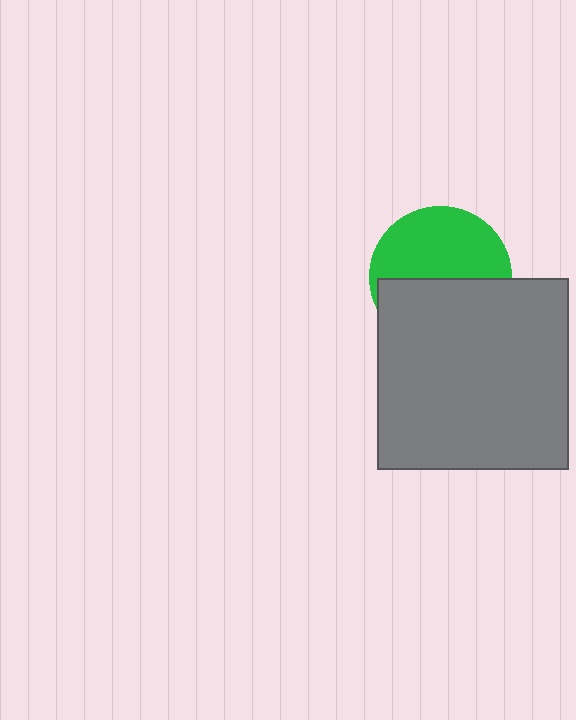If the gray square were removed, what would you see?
You would see the complete green circle.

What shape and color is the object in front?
The object in front is a gray square.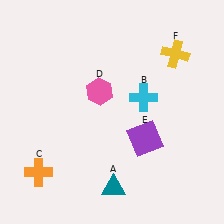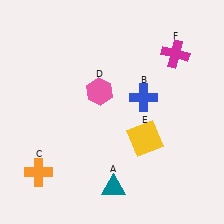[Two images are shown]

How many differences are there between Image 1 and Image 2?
There are 3 differences between the two images.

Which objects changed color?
B changed from cyan to blue. E changed from purple to yellow. F changed from yellow to magenta.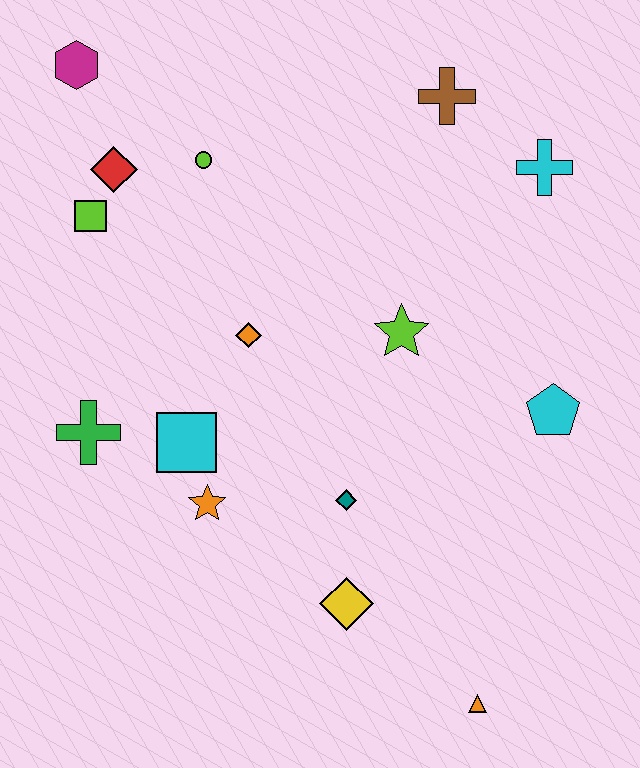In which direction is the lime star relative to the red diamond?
The lime star is to the right of the red diamond.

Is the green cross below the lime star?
Yes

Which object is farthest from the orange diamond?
The orange triangle is farthest from the orange diamond.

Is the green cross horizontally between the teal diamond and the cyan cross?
No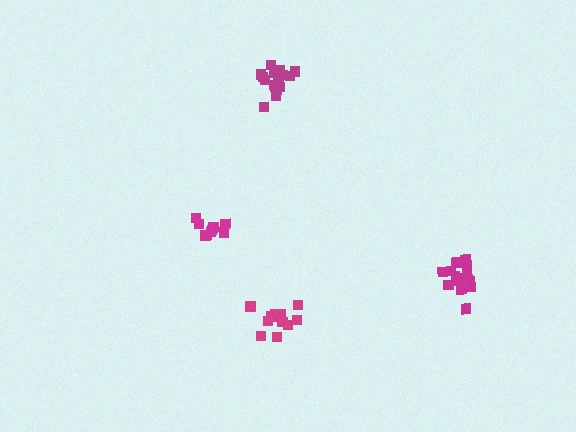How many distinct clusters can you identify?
There are 4 distinct clusters.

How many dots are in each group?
Group 1: 10 dots, Group 2: 16 dots, Group 3: 16 dots, Group 4: 12 dots (54 total).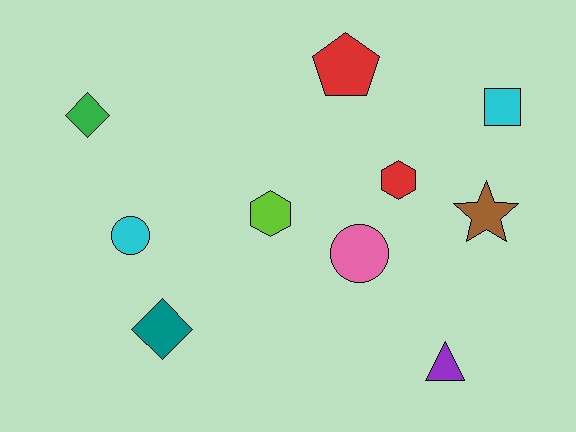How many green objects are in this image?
There is 1 green object.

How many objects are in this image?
There are 10 objects.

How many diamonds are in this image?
There are 2 diamonds.